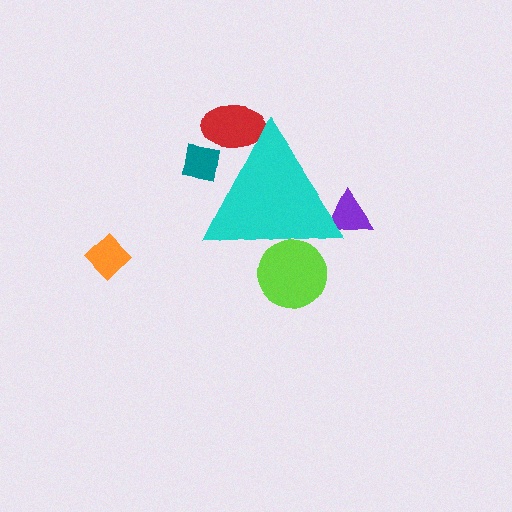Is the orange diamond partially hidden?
No, the orange diamond is fully visible.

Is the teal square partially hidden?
Yes, the teal square is partially hidden behind the cyan triangle.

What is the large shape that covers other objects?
A cyan triangle.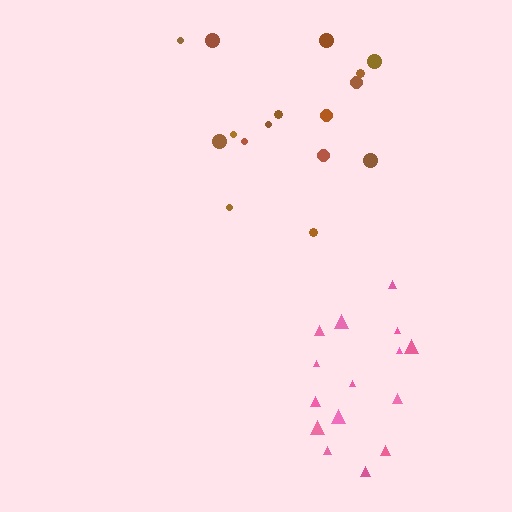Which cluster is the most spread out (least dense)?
Brown.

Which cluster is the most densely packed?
Pink.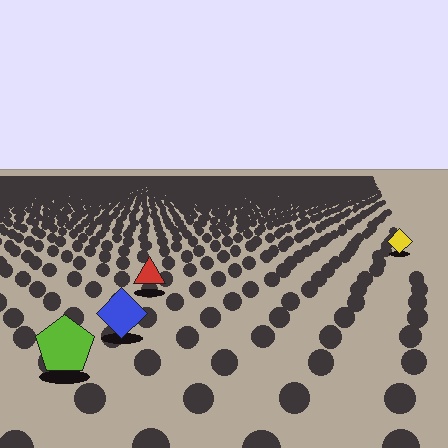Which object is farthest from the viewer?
The yellow diamond is farthest from the viewer. It appears smaller and the ground texture around it is denser.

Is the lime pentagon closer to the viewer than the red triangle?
Yes. The lime pentagon is closer — you can tell from the texture gradient: the ground texture is coarser near it.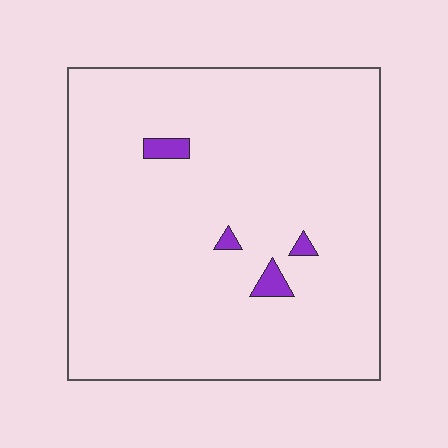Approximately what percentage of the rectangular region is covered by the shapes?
Approximately 5%.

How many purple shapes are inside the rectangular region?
4.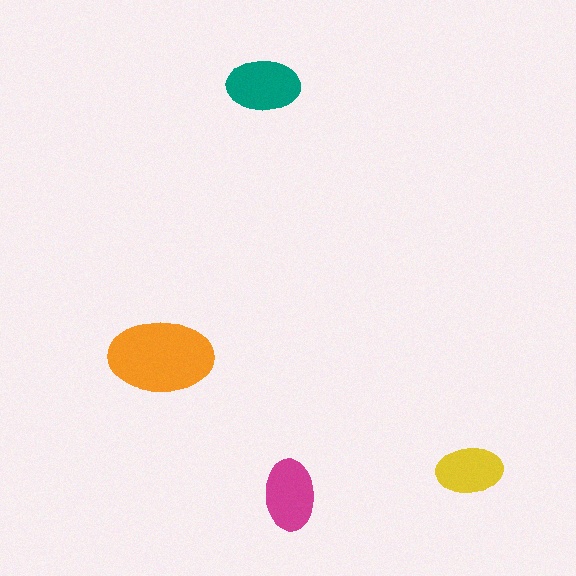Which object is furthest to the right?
The yellow ellipse is rightmost.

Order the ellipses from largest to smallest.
the orange one, the teal one, the magenta one, the yellow one.